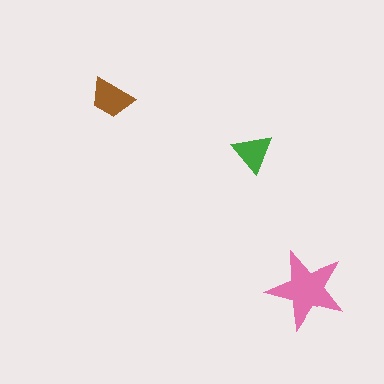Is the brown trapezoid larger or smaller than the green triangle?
Larger.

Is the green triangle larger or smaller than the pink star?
Smaller.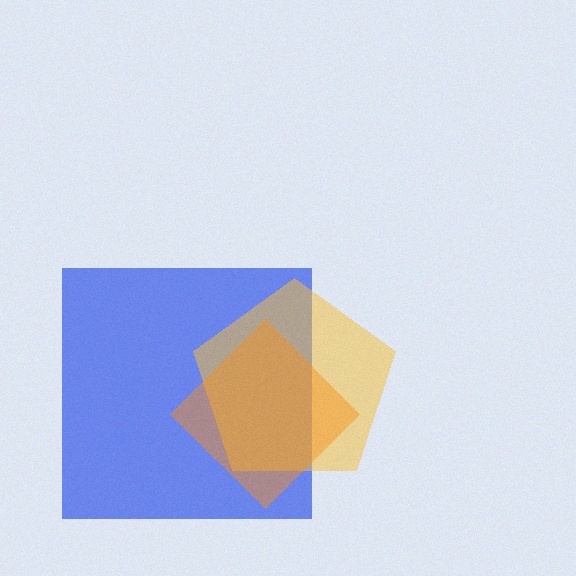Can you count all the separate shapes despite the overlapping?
Yes, there are 3 separate shapes.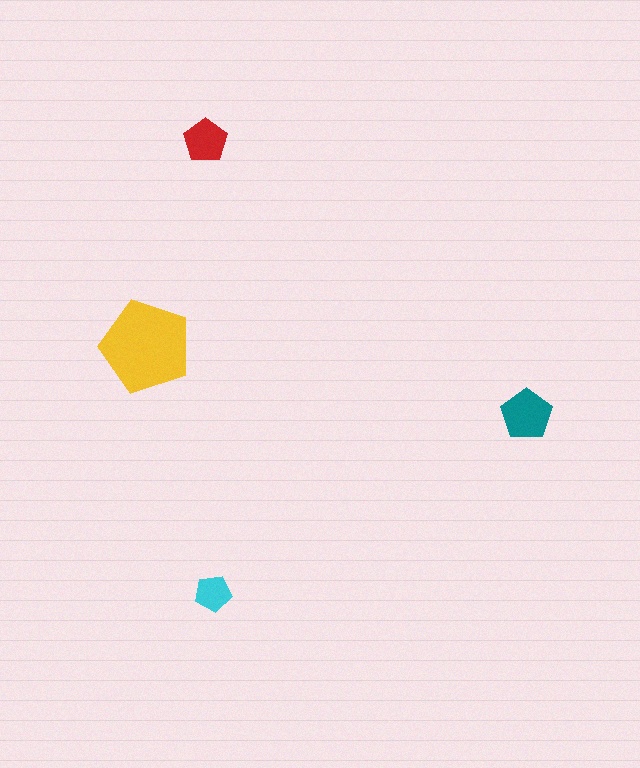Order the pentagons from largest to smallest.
the yellow one, the teal one, the red one, the cyan one.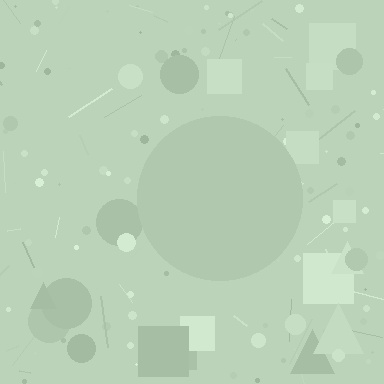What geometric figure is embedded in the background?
A circle is embedded in the background.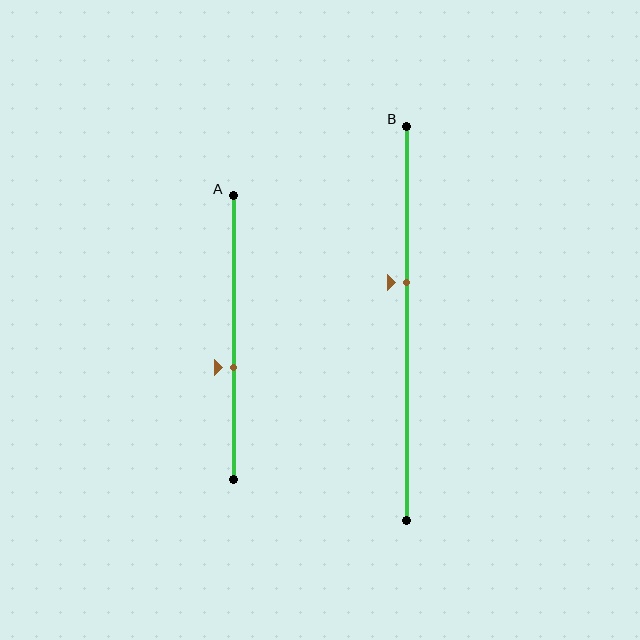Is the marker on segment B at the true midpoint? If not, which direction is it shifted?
No, the marker on segment B is shifted upward by about 10% of the segment length.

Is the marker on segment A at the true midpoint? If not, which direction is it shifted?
No, the marker on segment A is shifted downward by about 10% of the segment length.